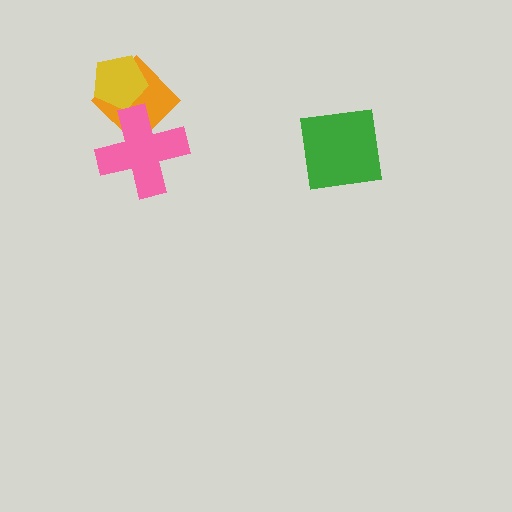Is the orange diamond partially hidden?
Yes, it is partially covered by another shape.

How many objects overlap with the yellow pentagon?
1 object overlaps with the yellow pentagon.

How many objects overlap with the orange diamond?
2 objects overlap with the orange diamond.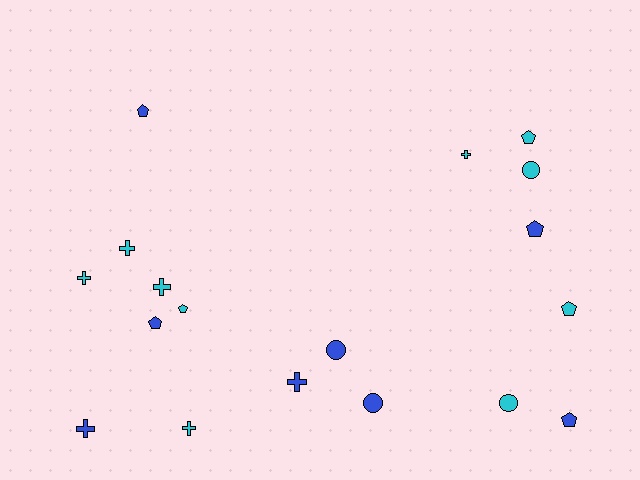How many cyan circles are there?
There are 2 cyan circles.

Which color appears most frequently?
Cyan, with 10 objects.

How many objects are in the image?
There are 18 objects.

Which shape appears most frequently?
Pentagon, with 7 objects.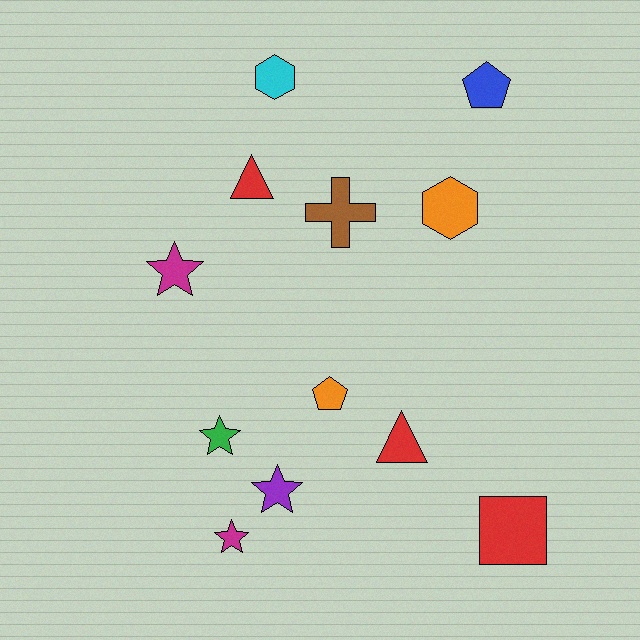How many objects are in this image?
There are 12 objects.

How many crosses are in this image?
There is 1 cross.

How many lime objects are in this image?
There are no lime objects.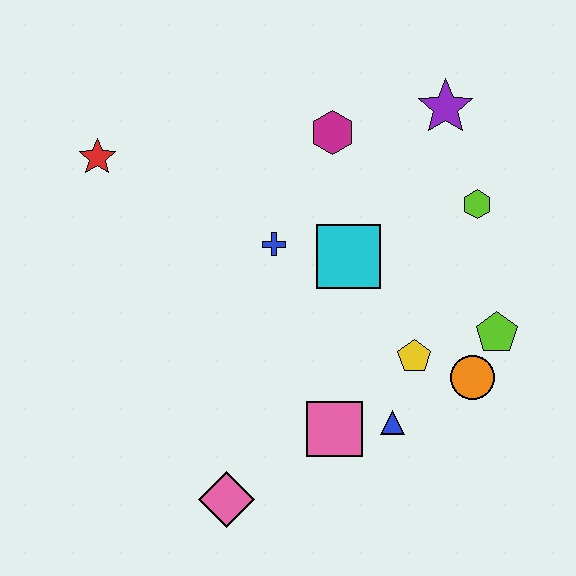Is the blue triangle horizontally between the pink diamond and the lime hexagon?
Yes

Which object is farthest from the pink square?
The red star is farthest from the pink square.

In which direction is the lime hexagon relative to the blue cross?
The lime hexagon is to the right of the blue cross.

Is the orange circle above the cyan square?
No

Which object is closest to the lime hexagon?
The purple star is closest to the lime hexagon.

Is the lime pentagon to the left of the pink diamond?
No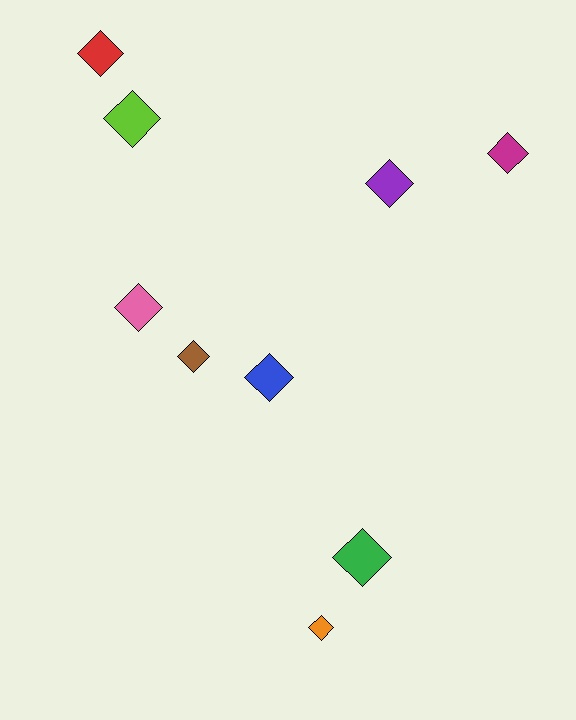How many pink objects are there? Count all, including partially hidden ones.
There is 1 pink object.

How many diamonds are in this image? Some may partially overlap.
There are 9 diamonds.